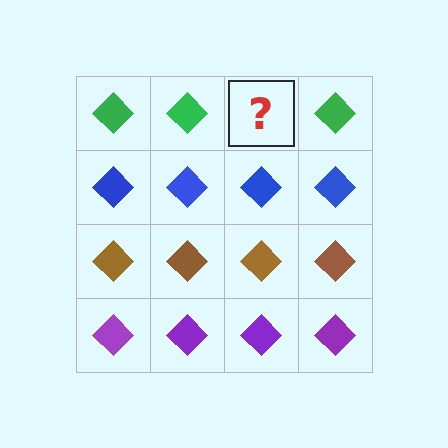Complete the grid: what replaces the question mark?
The question mark should be replaced with a green diamond.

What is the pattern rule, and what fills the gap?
The rule is that each row has a consistent color. The gap should be filled with a green diamond.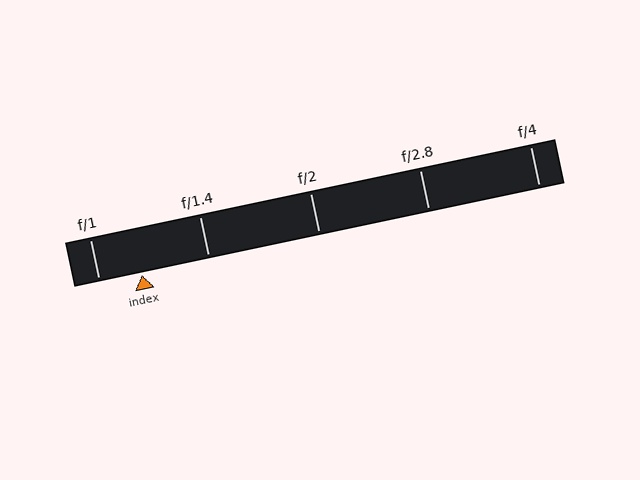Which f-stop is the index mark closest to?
The index mark is closest to f/1.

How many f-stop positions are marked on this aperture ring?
There are 5 f-stop positions marked.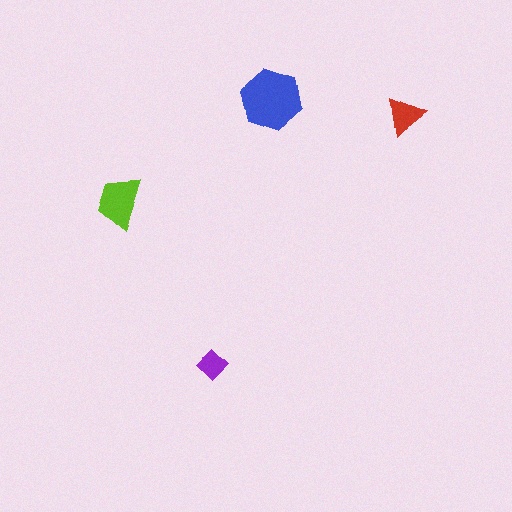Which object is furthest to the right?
The red triangle is rightmost.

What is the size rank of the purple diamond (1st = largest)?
4th.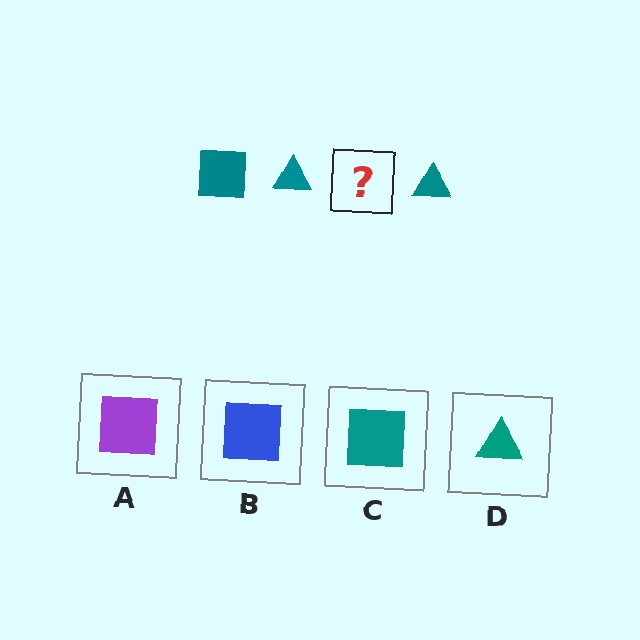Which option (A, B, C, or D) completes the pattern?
C.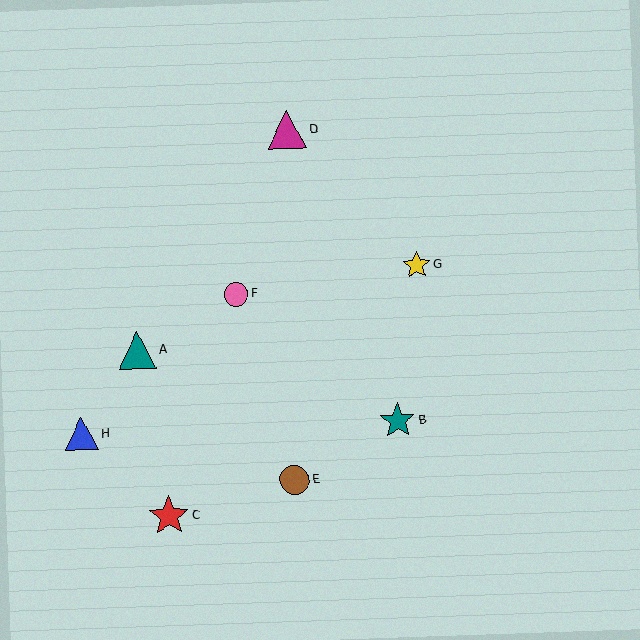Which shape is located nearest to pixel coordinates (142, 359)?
The teal triangle (labeled A) at (137, 350) is nearest to that location.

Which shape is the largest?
The red star (labeled C) is the largest.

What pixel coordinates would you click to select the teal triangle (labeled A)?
Click at (137, 350) to select the teal triangle A.